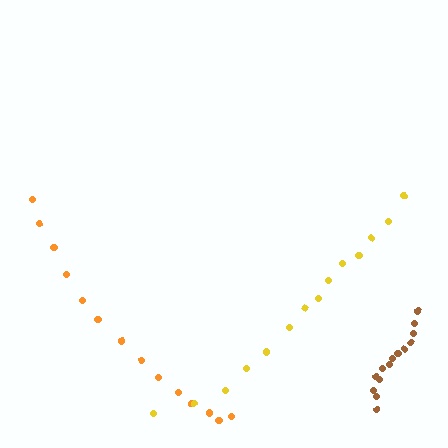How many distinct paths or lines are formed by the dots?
There are 3 distinct paths.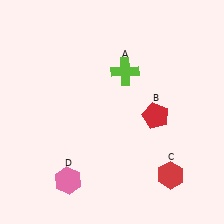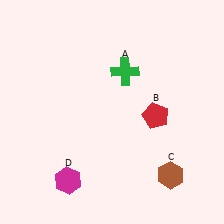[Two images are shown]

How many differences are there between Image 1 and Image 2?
There are 3 differences between the two images.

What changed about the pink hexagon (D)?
In Image 1, D is pink. In Image 2, it changed to magenta.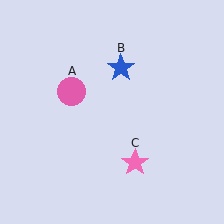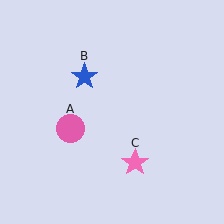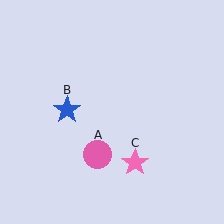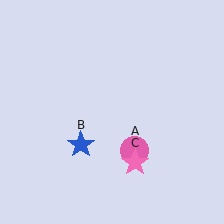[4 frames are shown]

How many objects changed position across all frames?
2 objects changed position: pink circle (object A), blue star (object B).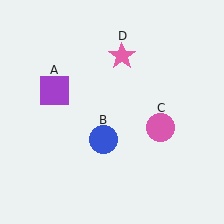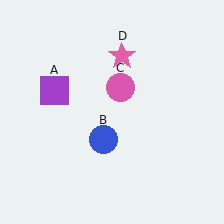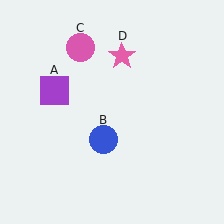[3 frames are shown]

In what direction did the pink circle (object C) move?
The pink circle (object C) moved up and to the left.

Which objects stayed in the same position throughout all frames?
Purple square (object A) and blue circle (object B) and pink star (object D) remained stationary.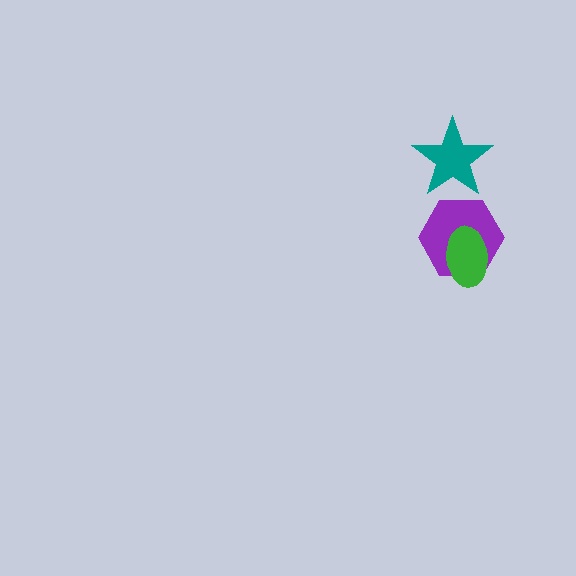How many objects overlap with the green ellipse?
1 object overlaps with the green ellipse.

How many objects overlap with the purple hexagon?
1 object overlaps with the purple hexagon.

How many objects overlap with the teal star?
0 objects overlap with the teal star.